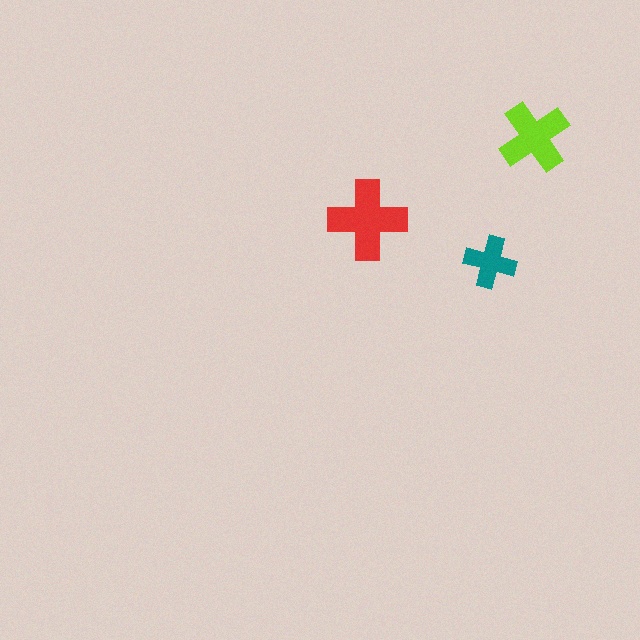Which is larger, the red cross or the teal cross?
The red one.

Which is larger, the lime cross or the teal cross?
The lime one.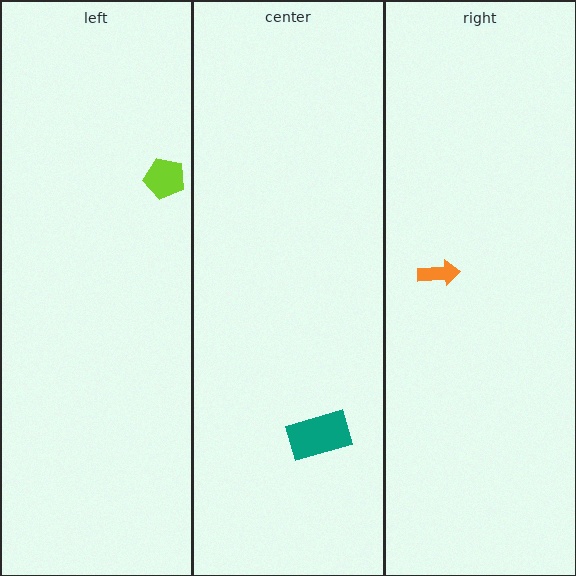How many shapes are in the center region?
1.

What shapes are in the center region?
The teal rectangle.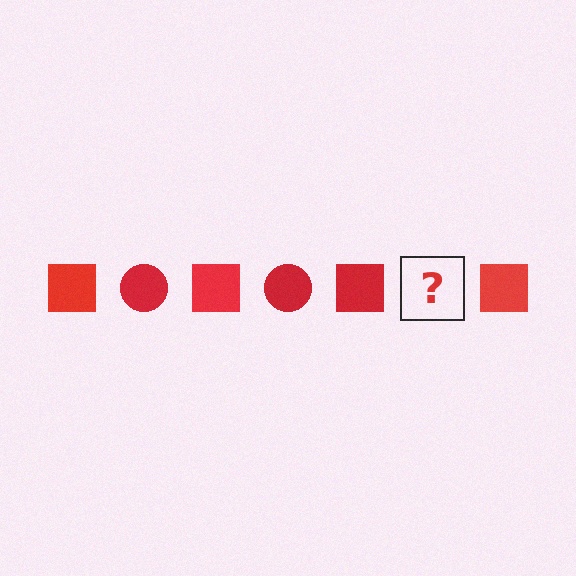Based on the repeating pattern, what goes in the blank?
The blank should be a red circle.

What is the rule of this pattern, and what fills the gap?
The rule is that the pattern cycles through square, circle shapes in red. The gap should be filled with a red circle.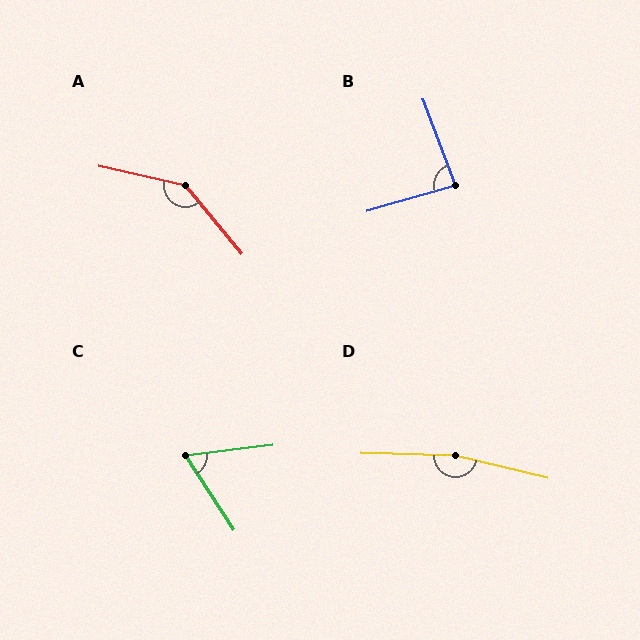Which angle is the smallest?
C, at approximately 64 degrees.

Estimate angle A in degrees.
Approximately 142 degrees.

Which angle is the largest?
D, at approximately 168 degrees.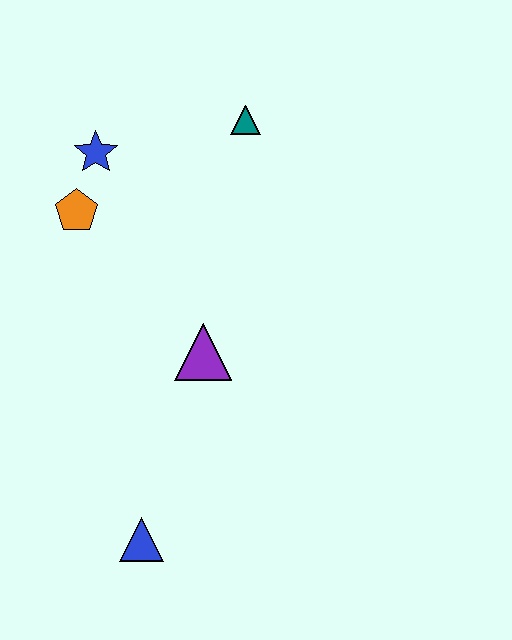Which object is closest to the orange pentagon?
The blue star is closest to the orange pentagon.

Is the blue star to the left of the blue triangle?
Yes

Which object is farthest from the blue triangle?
The teal triangle is farthest from the blue triangle.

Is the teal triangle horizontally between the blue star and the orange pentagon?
No